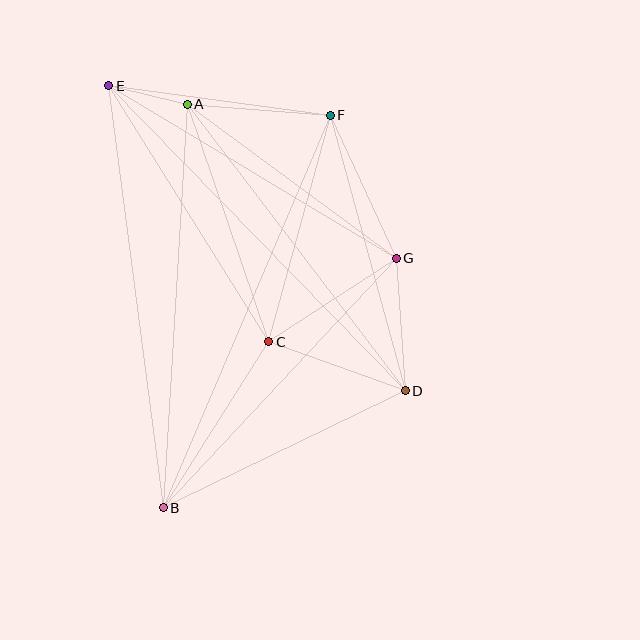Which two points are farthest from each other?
Points B and F are farthest from each other.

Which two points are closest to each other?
Points A and E are closest to each other.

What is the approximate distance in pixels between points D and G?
The distance between D and G is approximately 133 pixels.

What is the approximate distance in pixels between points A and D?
The distance between A and D is approximately 360 pixels.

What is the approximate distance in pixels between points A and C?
The distance between A and C is approximately 251 pixels.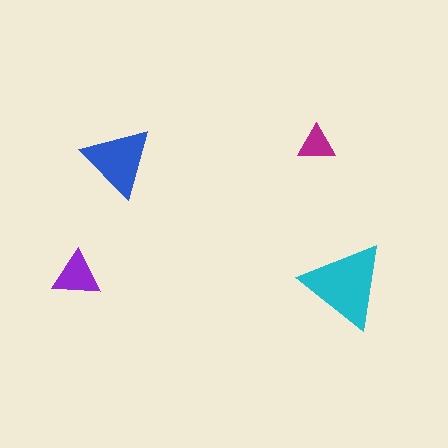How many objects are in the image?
There are 4 objects in the image.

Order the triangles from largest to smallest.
the cyan one, the blue one, the purple one, the magenta one.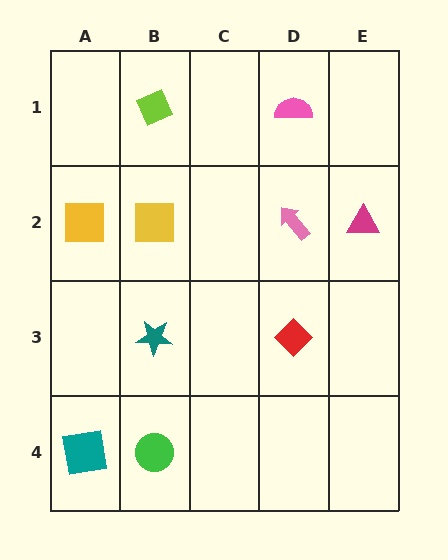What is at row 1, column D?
A pink semicircle.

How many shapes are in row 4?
2 shapes.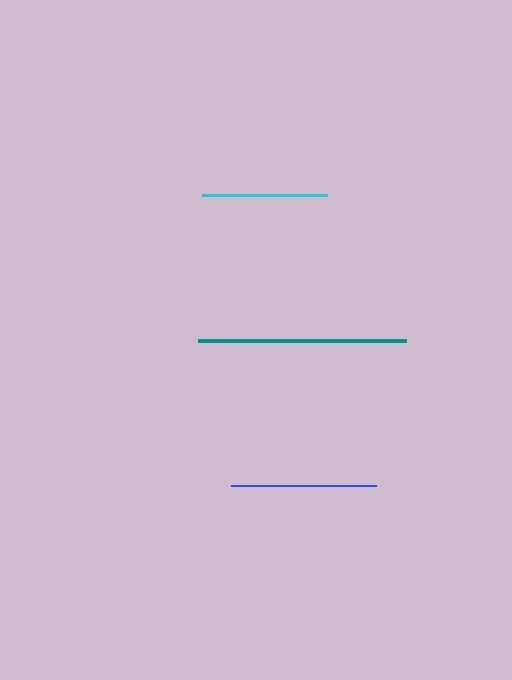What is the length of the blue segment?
The blue segment is approximately 145 pixels long.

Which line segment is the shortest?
The cyan line is the shortest at approximately 125 pixels.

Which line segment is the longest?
The teal line is the longest at approximately 208 pixels.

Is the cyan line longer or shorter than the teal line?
The teal line is longer than the cyan line.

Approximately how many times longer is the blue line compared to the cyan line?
The blue line is approximately 1.2 times the length of the cyan line.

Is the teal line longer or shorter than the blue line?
The teal line is longer than the blue line.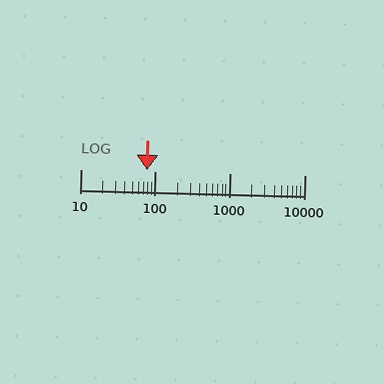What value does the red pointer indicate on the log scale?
The pointer indicates approximately 77.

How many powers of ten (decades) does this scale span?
The scale spans 3 decades, from 10 to 10000.